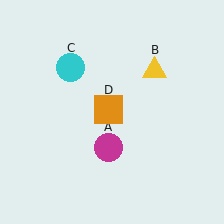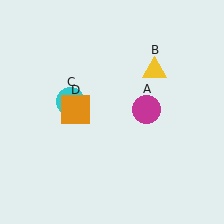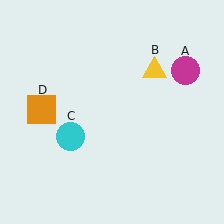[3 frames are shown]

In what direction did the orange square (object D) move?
The orange square (object D) moved left.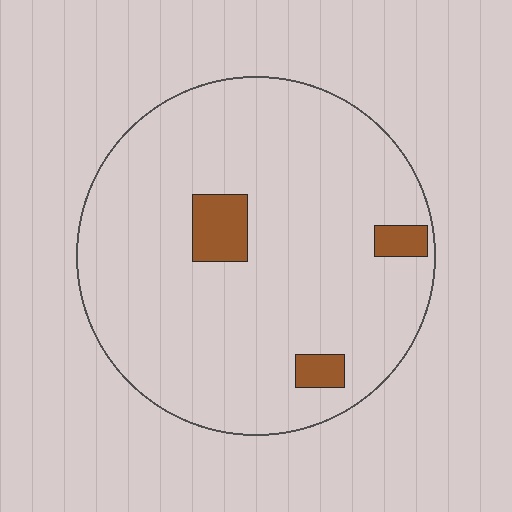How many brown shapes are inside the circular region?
3.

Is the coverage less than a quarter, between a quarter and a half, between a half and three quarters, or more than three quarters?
Less than a quarter.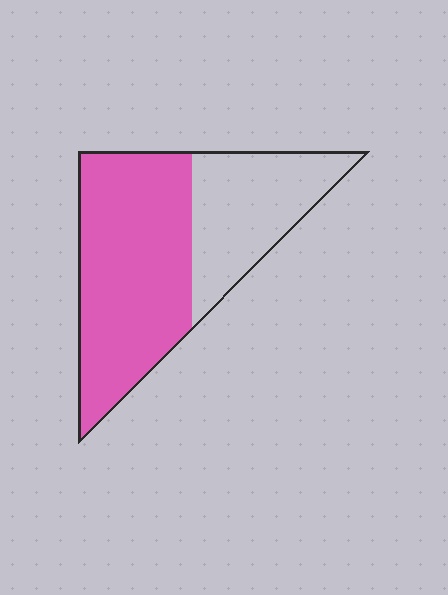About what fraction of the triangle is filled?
About five eighths (5/8).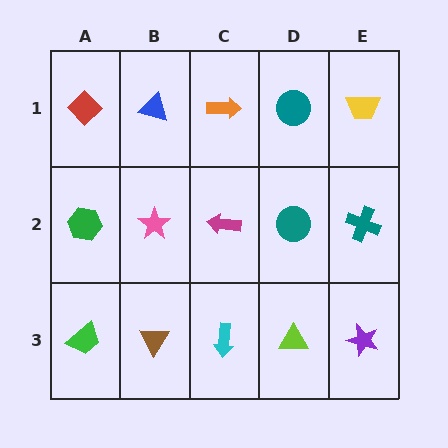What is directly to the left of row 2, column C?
A pink star.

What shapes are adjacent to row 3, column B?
A pink star (row 2, column B), a green trapezoid (row 3, column A), a cyan arrow (row 3, column C).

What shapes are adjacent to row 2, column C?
An orange arrow (row 1, column C), a cyan arrow (row 3, column C), a pink star (row 2, column B), a teal circle (row 2, column D).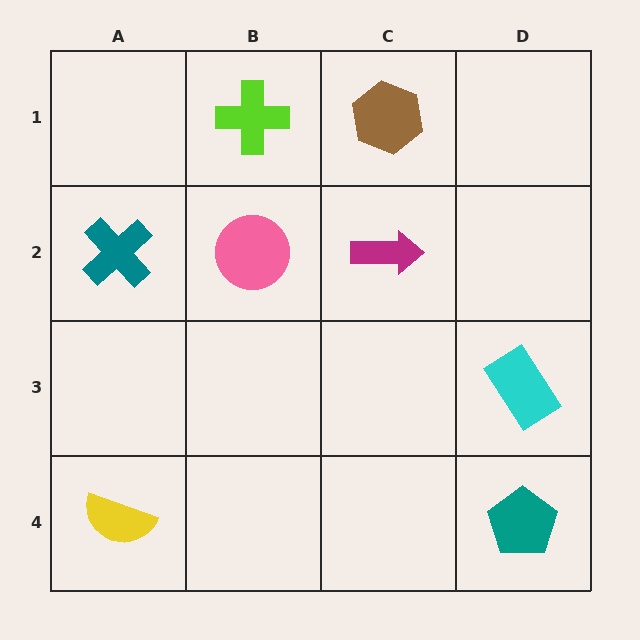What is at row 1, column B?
A lime cross.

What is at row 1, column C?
A brown hexagon.